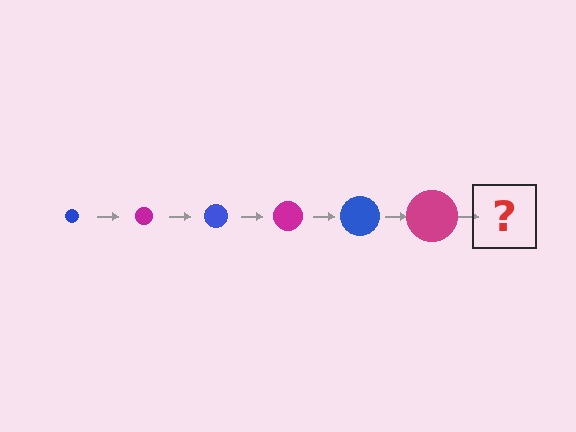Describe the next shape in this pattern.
It should be a blue circle, larger than the previous one.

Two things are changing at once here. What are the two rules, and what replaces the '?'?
The two rules are that the circle grows larger each step and the color cycles through blue and magenta. The '?' should be a blue circle, larger than the previous one.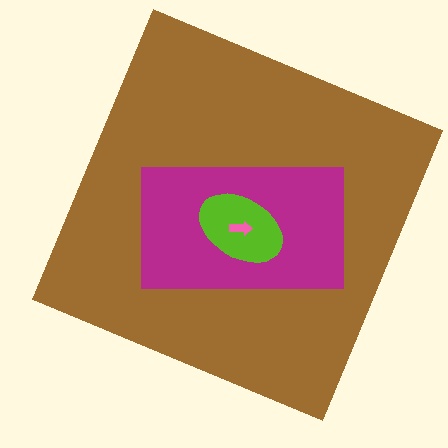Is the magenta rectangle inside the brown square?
Yes.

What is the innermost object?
The pink arrow.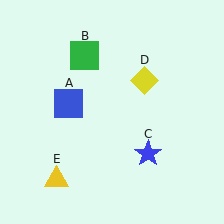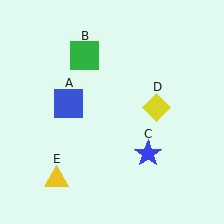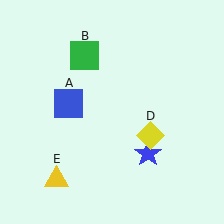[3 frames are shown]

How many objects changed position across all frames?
1 object changed position: yellow diamond (object D).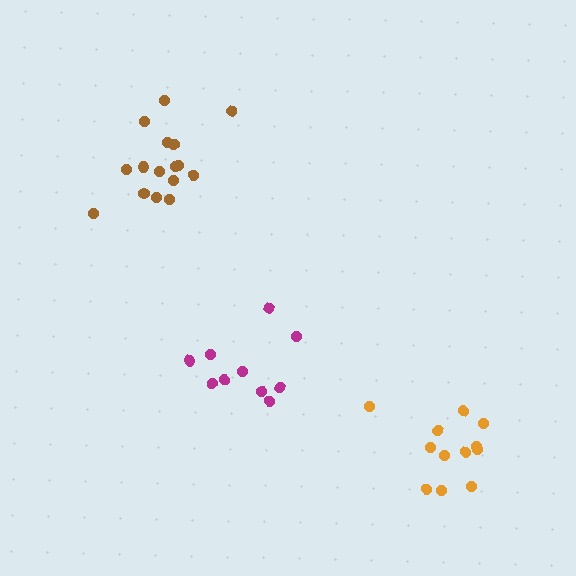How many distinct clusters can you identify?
There are 3 distinct clusters.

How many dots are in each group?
Group 1: 16 dots, Group 2: 12 dots, Group 3: 10 dots (38 total).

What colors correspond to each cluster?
The clusters are colored: brown, orange, magenta.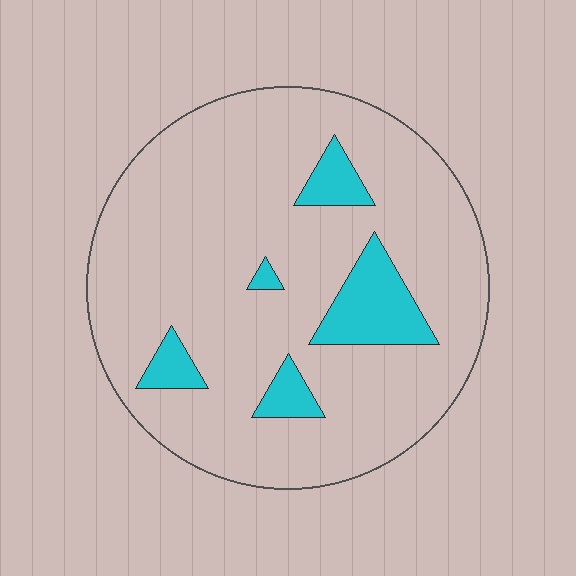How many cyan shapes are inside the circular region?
5.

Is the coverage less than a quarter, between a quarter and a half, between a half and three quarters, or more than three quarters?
Less than a quarter.